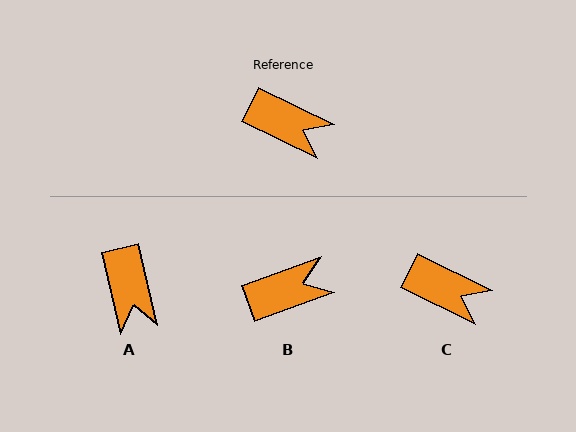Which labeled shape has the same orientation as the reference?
C.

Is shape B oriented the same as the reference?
No, it is off by about 47 degrees.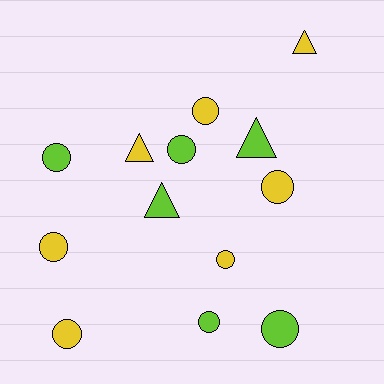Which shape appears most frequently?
Circle, with 9 objects.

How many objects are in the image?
There are 13 objects.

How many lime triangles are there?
There are 2 lime triangles.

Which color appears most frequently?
Yellow, with 7 objects.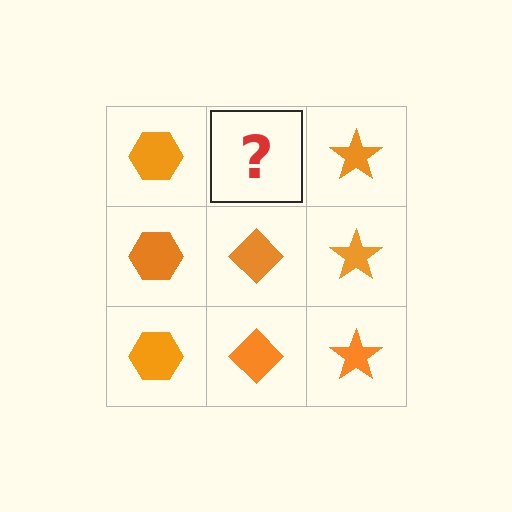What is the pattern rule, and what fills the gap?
The rule is that each column has a consistent shape. The gap should be filled with an orange diamond.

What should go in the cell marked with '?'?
The missing cell should contain an orange diamond.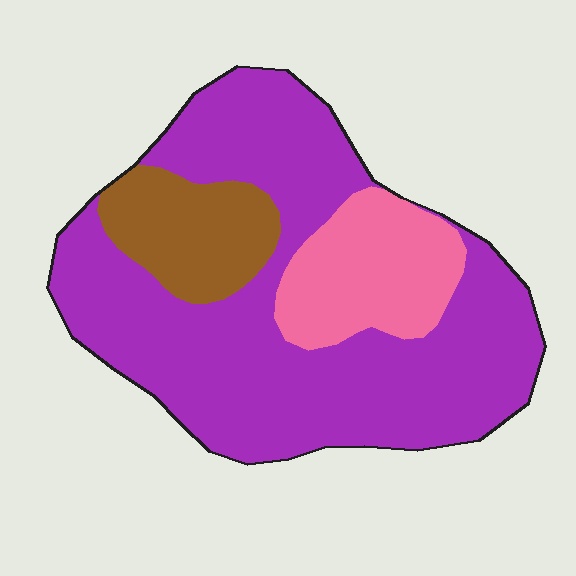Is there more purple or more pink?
Purple.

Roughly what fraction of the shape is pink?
Pink covers about 15% of the shape.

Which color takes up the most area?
Purple, at roughly 70%.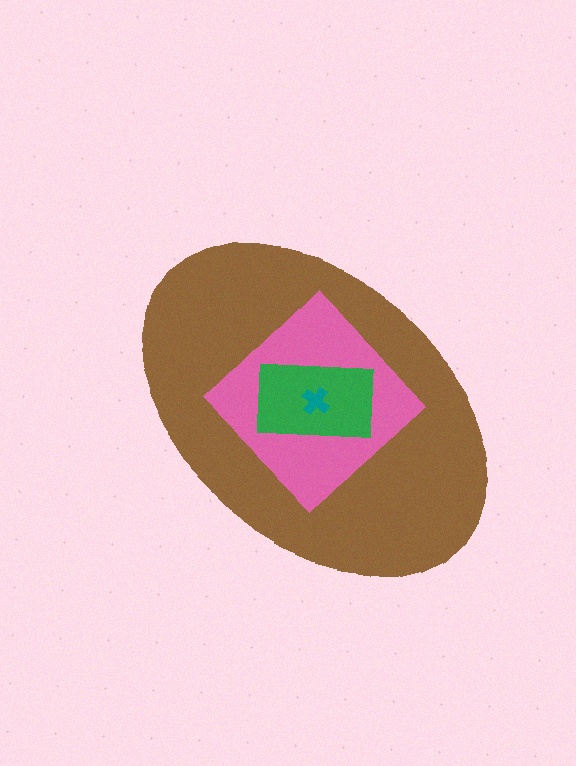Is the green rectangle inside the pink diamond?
Yes.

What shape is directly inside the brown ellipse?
The pink diamond.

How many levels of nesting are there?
4.